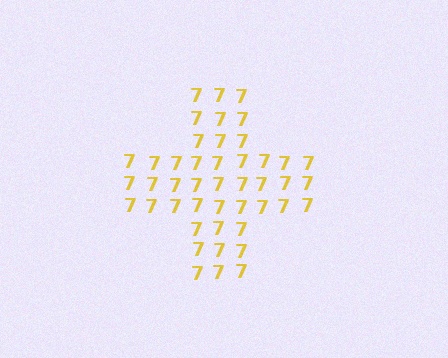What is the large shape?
The large shape is a cross.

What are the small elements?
The small elements are digit 7's.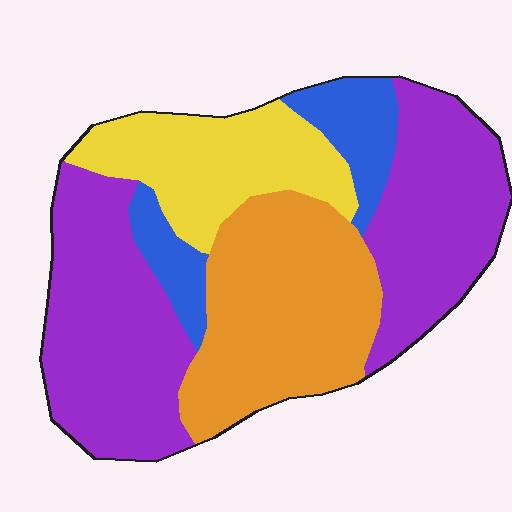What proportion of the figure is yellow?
Yellow covers 18% of the figure.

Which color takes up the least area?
Blue, at roughly 10%.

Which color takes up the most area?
Purple, at roughly 45%.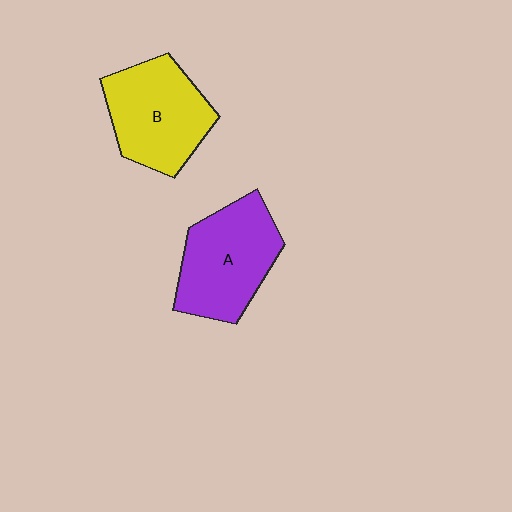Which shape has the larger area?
Shape A (purple).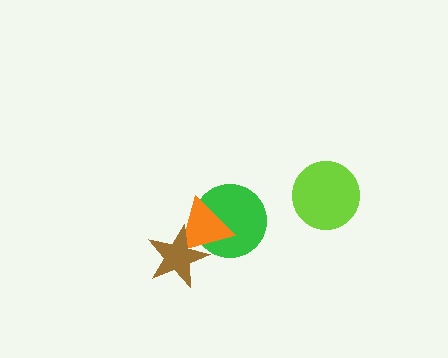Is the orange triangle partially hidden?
Yes, it is partially covered by another shape.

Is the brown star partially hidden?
No, no other shape covers it.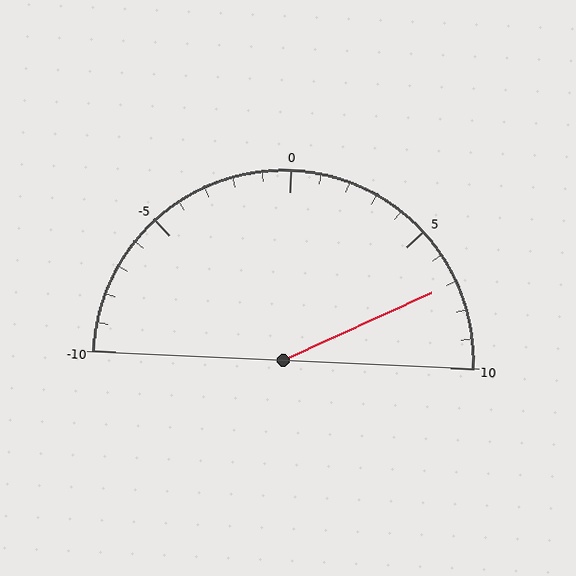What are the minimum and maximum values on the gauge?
The gauge ranges from -10 to 10.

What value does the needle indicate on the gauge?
The needle indicates approximately 7.